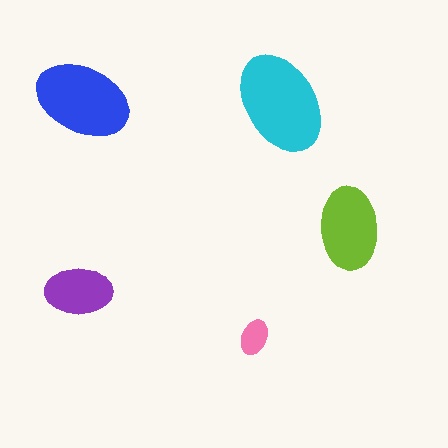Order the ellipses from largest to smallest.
the cyan one, the blue one, the lime one, the purple one, the pink one.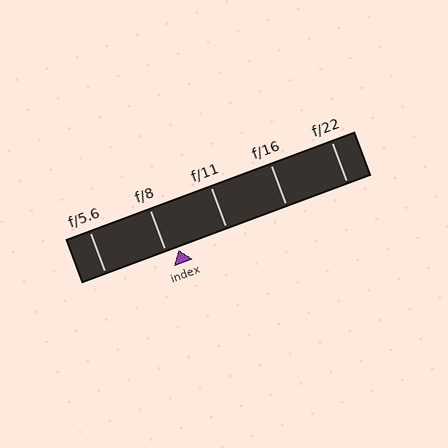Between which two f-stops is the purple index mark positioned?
The index mark is between f/8 and f/11.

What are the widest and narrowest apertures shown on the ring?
The widest aperture shown is f/5.6 and the narrowest is f/22.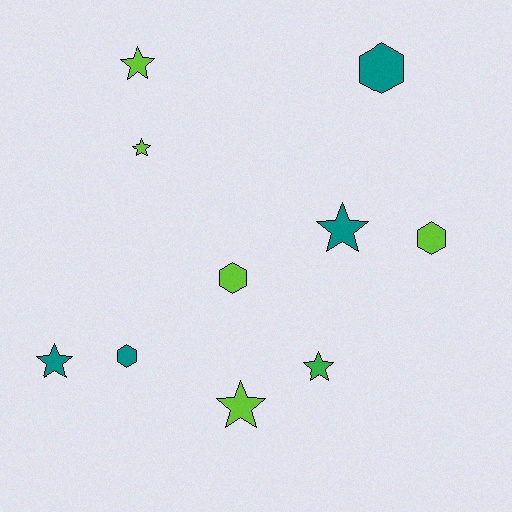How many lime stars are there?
There are 3 lime stars.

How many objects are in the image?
There are 10 objects.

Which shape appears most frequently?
Star, with 6 objects.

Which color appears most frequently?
Lime, with 5 objects.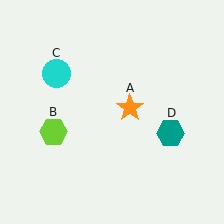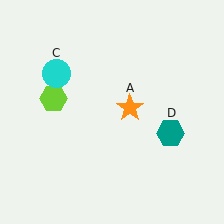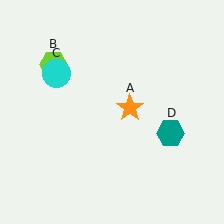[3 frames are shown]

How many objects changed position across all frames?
1 object changed position: lime hexagon (object B).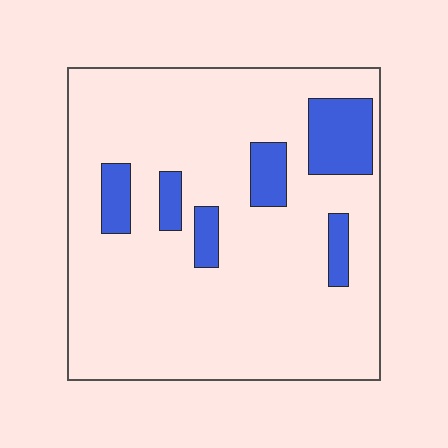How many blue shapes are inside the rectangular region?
6.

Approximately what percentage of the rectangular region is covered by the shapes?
Approximately 15%.